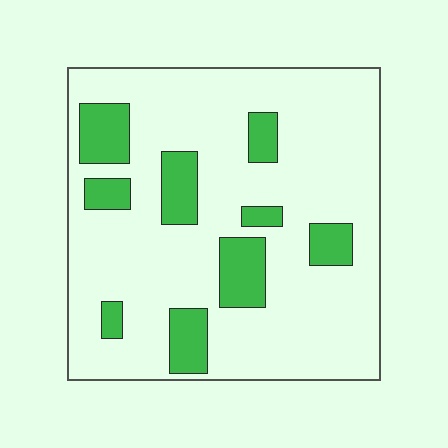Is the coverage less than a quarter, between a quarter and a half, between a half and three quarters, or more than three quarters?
Less than a quarter.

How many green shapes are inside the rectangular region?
9.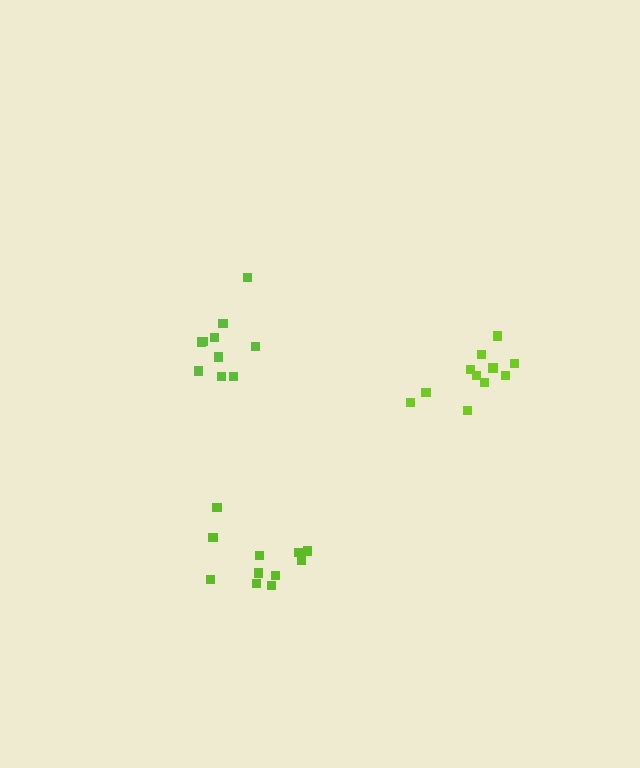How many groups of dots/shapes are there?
There are 3 groups.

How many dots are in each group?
Group 1: 11 dots, Group 2: 10 dots, Group 3: 11 dots (32 total).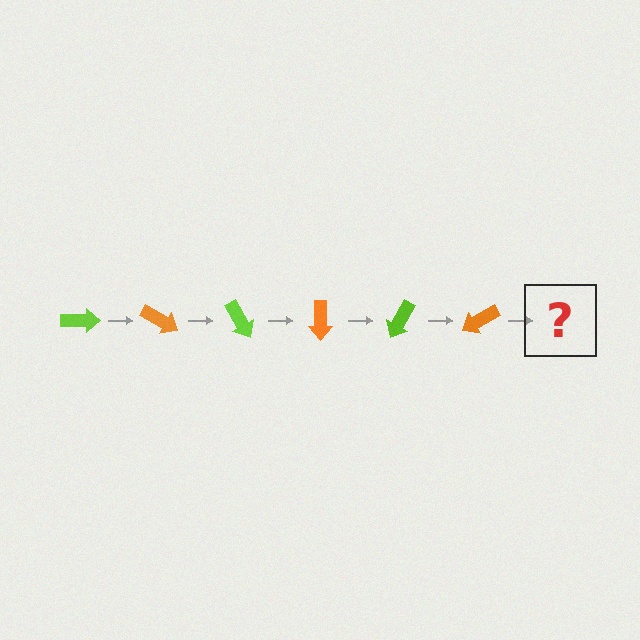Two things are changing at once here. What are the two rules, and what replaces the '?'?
The two rules are that it rotates 30 degrees each step and the color cycles through lime and orange. The '?' should be a lime arrow, rotated 180 degrees from the start.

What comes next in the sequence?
The next element should be a lime arrow, rotated 180 degrees from the start.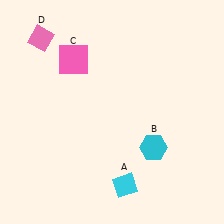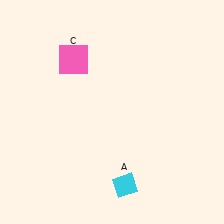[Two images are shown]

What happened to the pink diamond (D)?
The pink diamond (D) was removed in Image 2. It was in the top-left area of Image 1.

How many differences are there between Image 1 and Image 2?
There are 2 differences between the two images.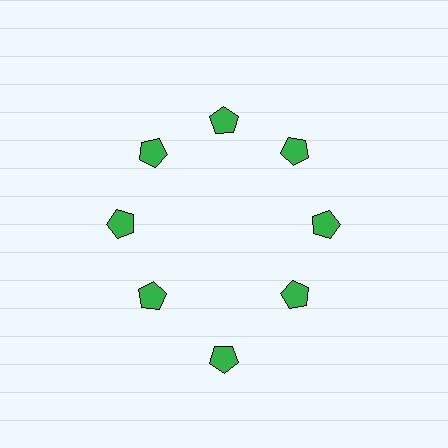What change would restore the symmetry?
The symmetry would be restored by moving it inward, back onto the ring so that all 8 pentagons sit at equal angles and equal distance from the center.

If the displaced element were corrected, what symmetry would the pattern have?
It would have 8-fold rotational symmetry — the pattern would map onto itself every 45 degrees.